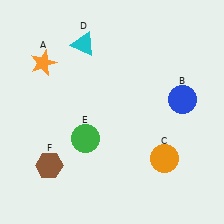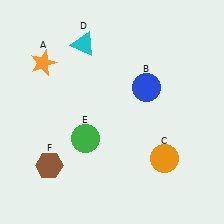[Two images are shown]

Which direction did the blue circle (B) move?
The blue circle (B) moved left.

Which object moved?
The blue circle (B) moved left.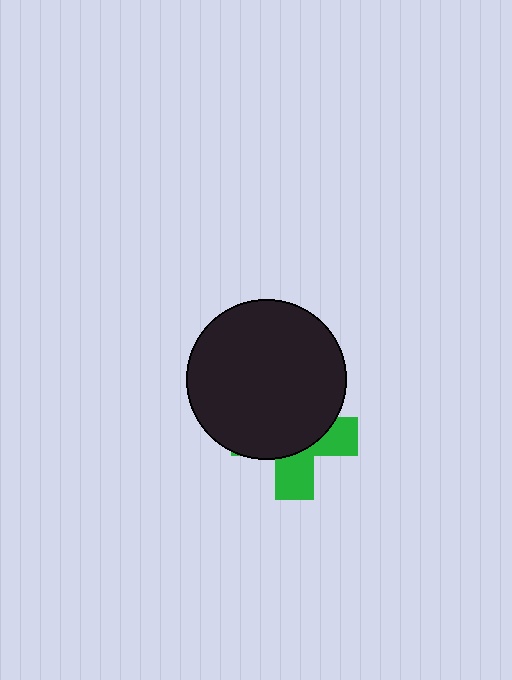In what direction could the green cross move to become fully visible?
The green cross could move down. That would shift it out from behind the black circle entirely.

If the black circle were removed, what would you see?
You would see the complete green cross.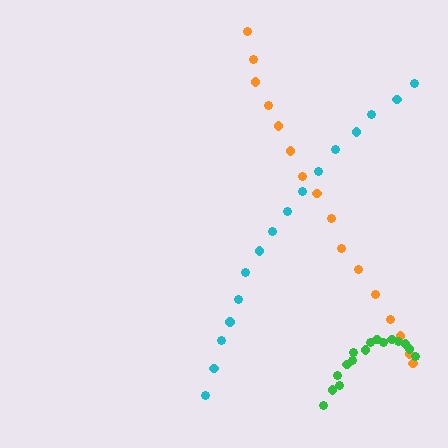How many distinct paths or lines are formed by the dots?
There are 3 distinct paths.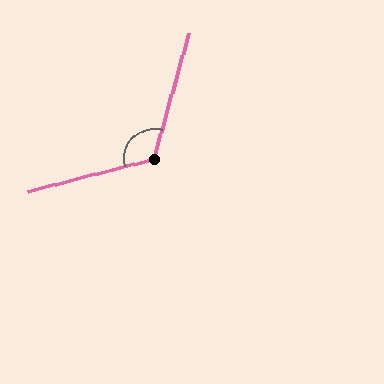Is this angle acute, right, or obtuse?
It is obtuse.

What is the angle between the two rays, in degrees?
Approximately 120 degrees.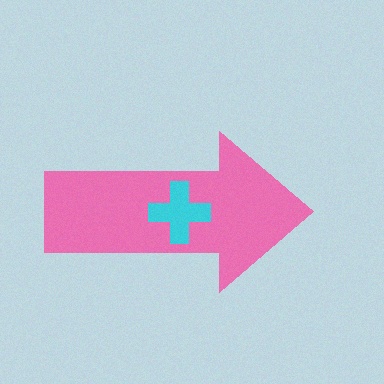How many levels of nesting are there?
2.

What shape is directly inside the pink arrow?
The cyan cross.